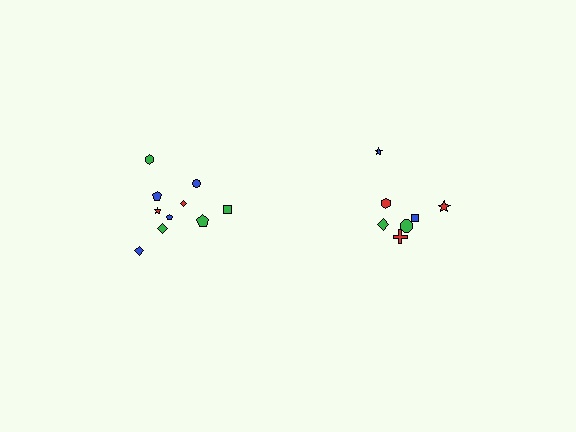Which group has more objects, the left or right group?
The left group.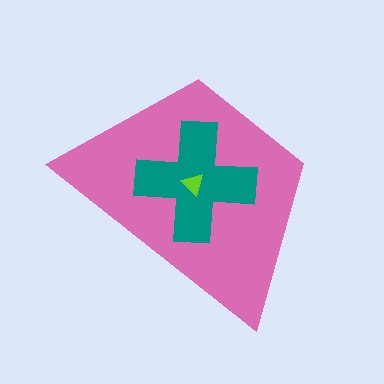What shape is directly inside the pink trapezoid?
The teal cross.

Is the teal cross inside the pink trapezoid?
Yes.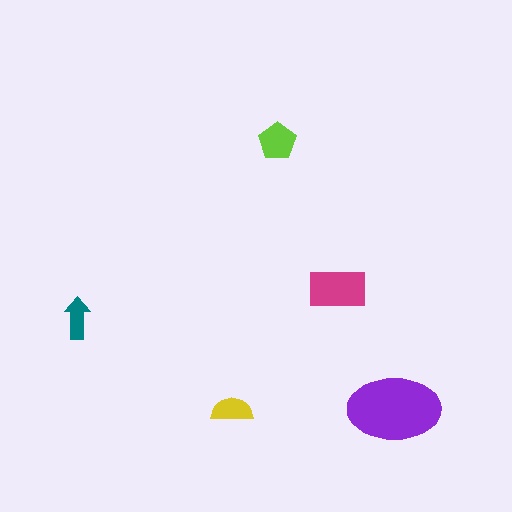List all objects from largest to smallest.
The purple ellipse, the magenta rectangle, the lime pentagon, the yellow semicircle, the teal arrow.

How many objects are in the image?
There are 5 objects in the image.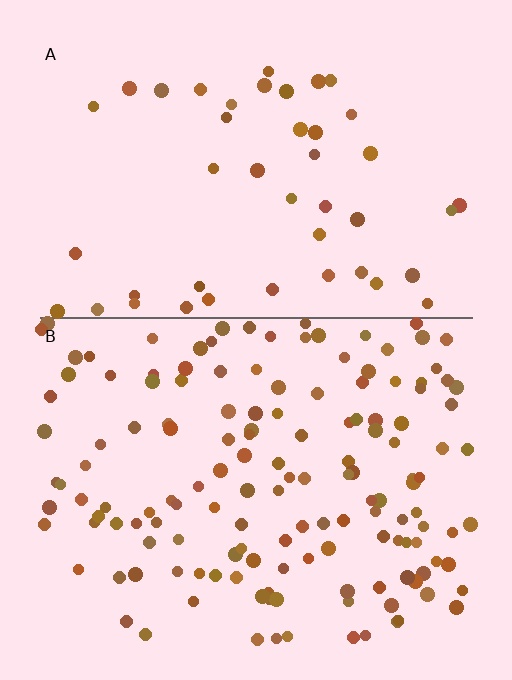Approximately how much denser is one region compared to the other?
Approximately 3.3× — region B over region A.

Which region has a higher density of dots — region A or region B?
B (the bottom).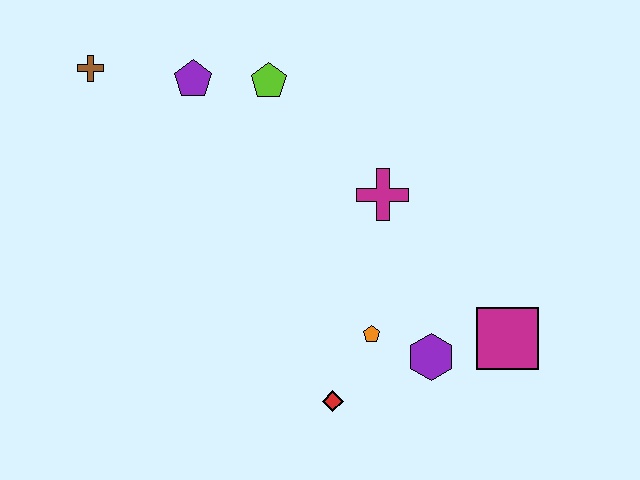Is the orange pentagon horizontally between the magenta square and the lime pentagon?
Yes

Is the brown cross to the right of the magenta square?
No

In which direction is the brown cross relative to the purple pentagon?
The brown cross is to the left of the purple pentagon.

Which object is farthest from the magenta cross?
The brown cross is farthest from the magenta cross.